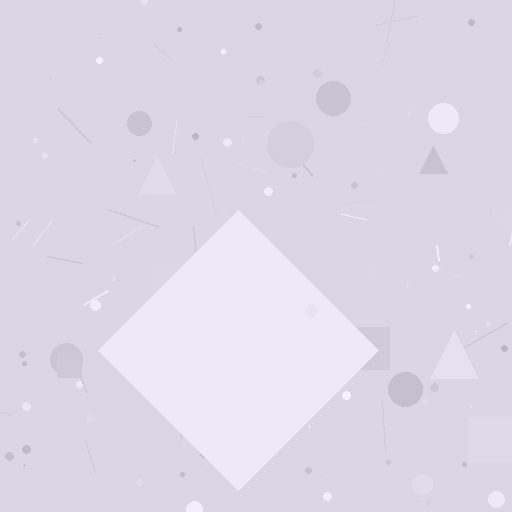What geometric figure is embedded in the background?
A diamond is embedded in the background.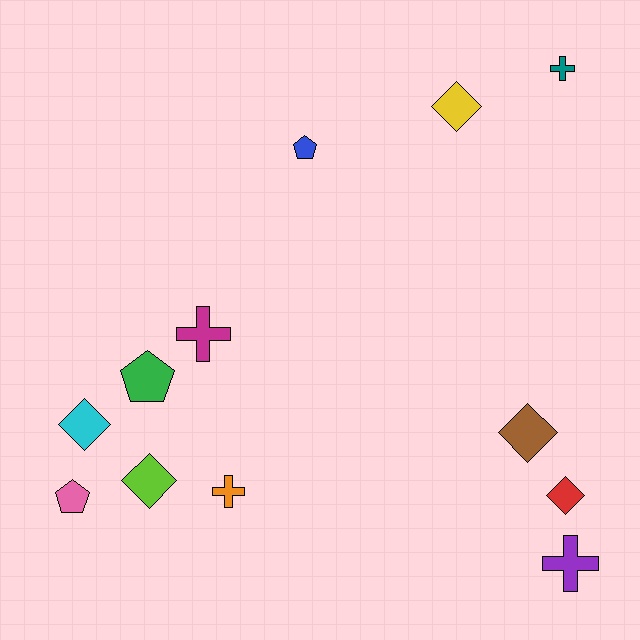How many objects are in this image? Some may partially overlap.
There are 12 objects.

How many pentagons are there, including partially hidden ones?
There are 3 pentagons.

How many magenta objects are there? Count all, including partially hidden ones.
There is 1 magenta object.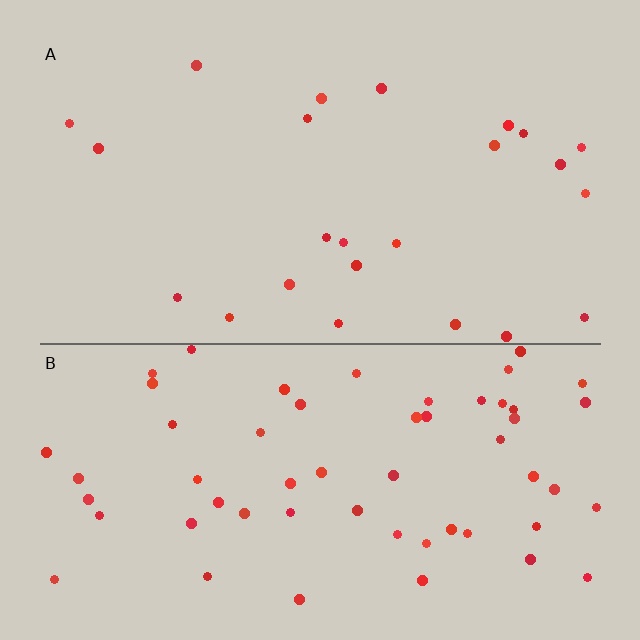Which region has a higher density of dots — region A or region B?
B (the bottom).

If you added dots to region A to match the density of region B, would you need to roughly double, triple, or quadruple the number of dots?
Approximately double.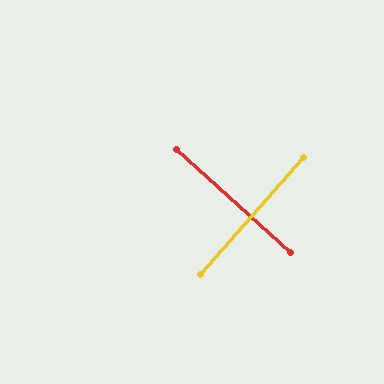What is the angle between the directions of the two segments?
Approximately 89 degrees.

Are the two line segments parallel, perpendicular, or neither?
Perpendicular — they meet at approximately 89°.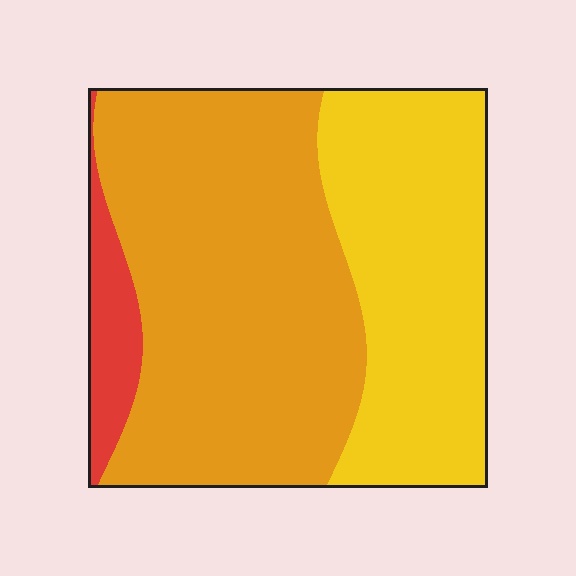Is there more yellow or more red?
Yellow.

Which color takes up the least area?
Red, at roughly 10%.